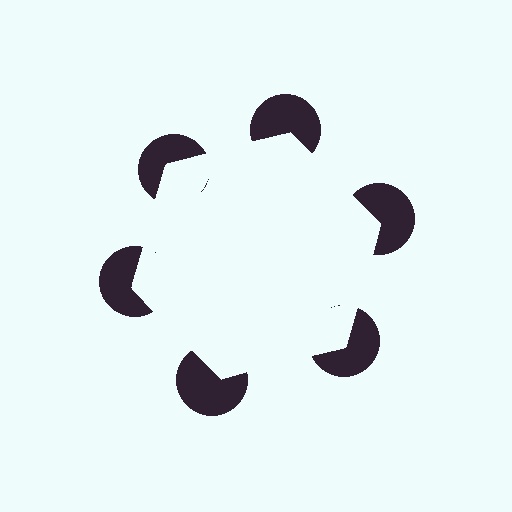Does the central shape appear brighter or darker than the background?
It typically appears slightly brighter than the background, even though no actual brightness change is drawn.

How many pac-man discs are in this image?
There are 6 — one at each vertex of the illusory hexagon.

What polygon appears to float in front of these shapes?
An illusory hexagon — its edges are inferred from the aligned wedge cuts in the pac-man discs, not physically drawn.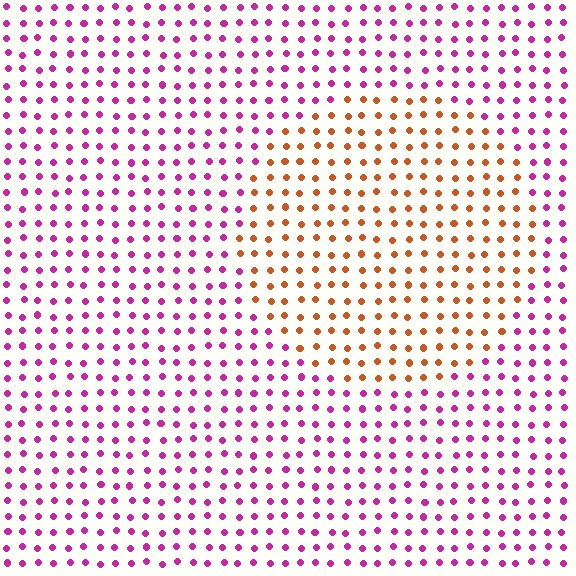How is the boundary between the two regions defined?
The boundary is defined purely by a slight shift in hue (about 65 degrees). Spacing, size, and orientation are identical on both sides.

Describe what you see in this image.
The image is filled with small magenta elements in a uniform arrangement. A circle-shaped region is visible where the elements are tinted to a slightly different hue, forming a subtle color boundary.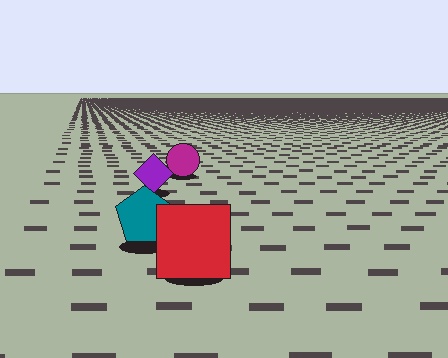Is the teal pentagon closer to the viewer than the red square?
No. The red square is closer — you can tell from the texture gradient: the ground texture is coarser near it.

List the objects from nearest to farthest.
From nearest to farthest: the red square, the teal pentagon, the purple diamond, the magenta circle.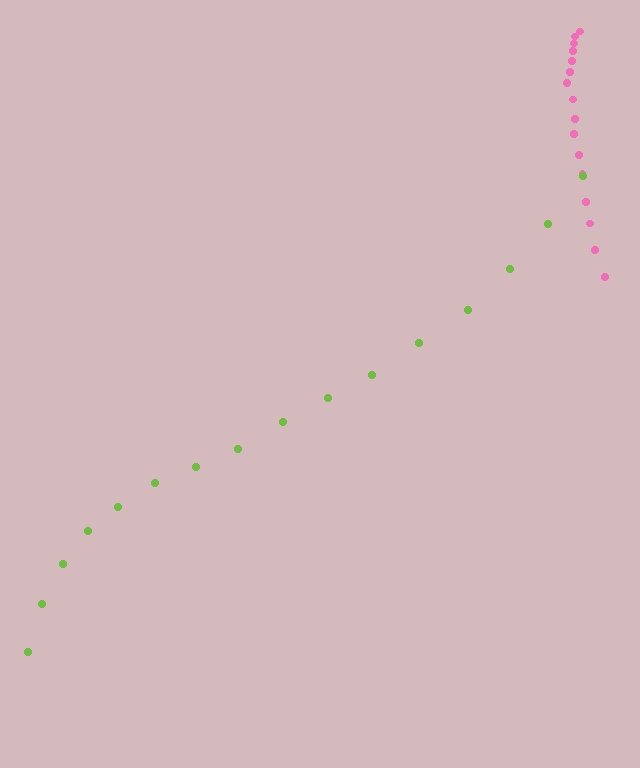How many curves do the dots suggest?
There are 2 distinct paths.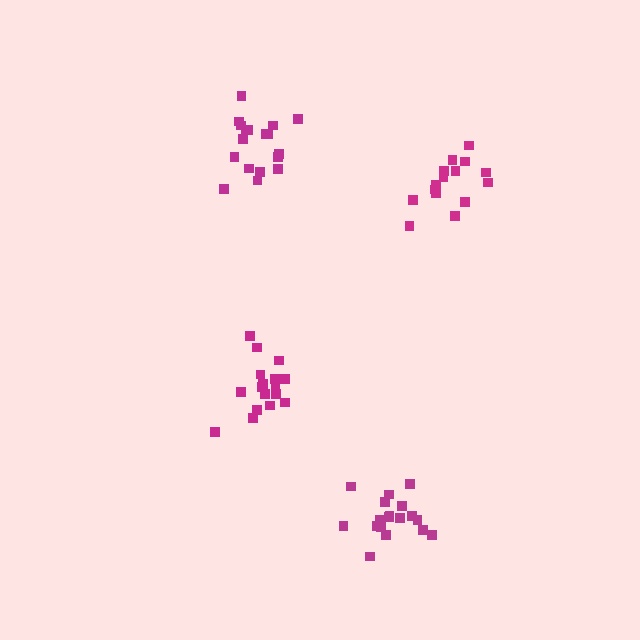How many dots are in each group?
Group 1: 18 dots, Group 2: 17 dots, Group 3: 19 dots, Group 4: 15 dots (69 total).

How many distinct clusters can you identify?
There are 4 distinct clusters.